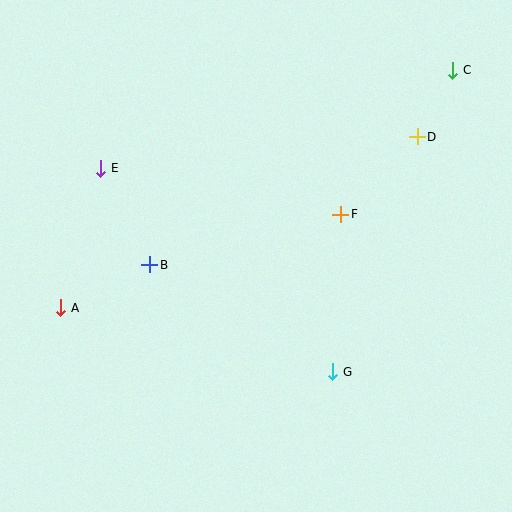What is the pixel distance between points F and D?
The distance between F and D is 109 pixels.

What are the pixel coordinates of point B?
Point B is at (150, 265).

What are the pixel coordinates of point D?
Point D is at (417, 137).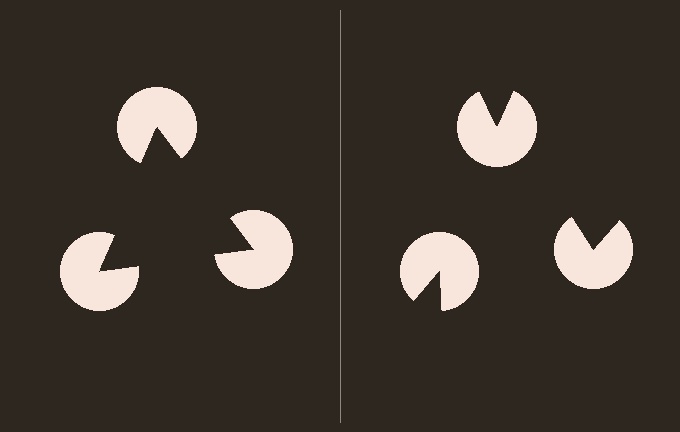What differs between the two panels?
The pac-man discs are positioned identically on both sides; only the wedge orientations differ. On the left they align to a triangle; on the right they are misaligned.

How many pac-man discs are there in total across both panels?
6 — 3 on each side.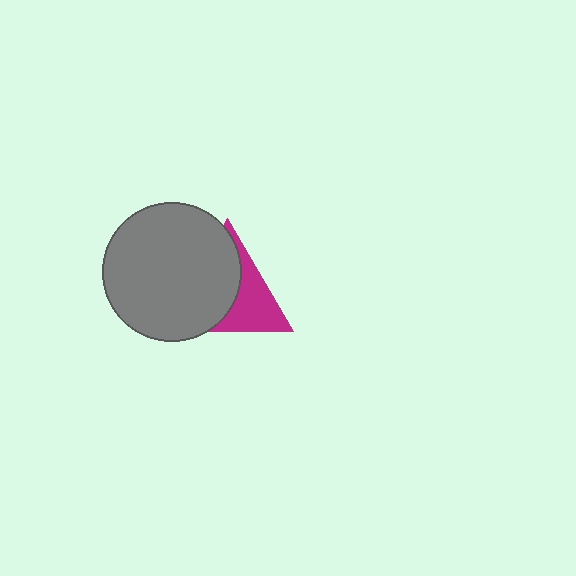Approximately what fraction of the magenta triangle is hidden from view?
Roughly 58% of the magenta triangle is hidden behind the gray circle.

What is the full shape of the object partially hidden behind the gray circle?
The partially hidden object is a magenta triangle.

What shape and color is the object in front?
The object in front is a gray circle.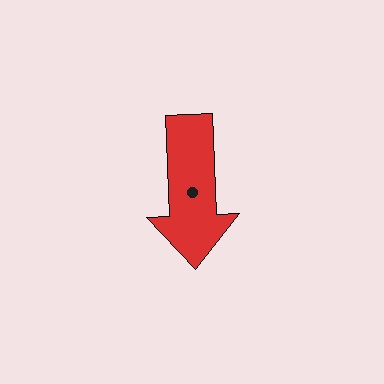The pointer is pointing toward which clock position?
Roughly 6 o'clock.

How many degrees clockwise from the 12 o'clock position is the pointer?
Approximately 178 degrees.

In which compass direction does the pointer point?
South.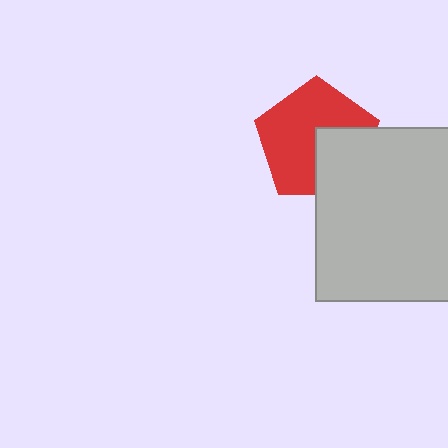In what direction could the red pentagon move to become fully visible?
The red pentagon could move toward the upper-left. That would shift it out from behind the light gray square entirely.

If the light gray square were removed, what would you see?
You would see the complete red pentagon.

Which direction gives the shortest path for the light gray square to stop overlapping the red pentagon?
Moving toward the lower-right gives the shortest separation.